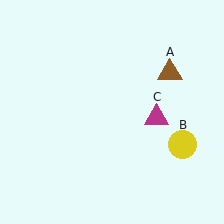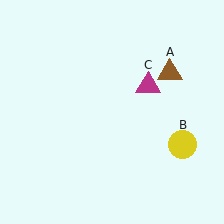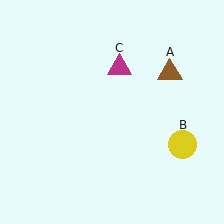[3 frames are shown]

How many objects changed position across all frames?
1 object changed position: magenta triangle (object C).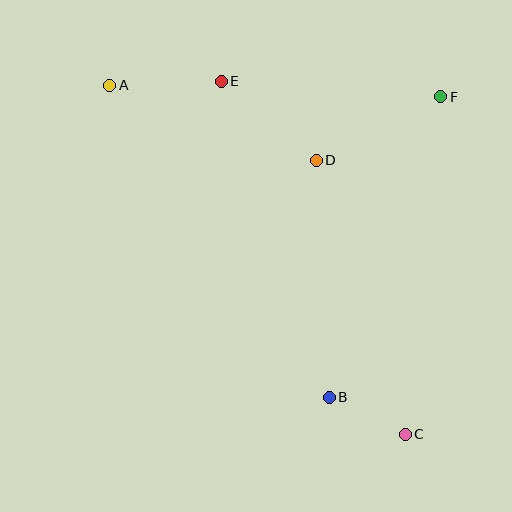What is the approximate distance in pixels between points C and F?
The distance between C and F is approximately 340 pixels.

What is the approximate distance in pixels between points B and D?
The distance between B and D is approximately 237 pixels.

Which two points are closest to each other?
Points B and C are closest to each other.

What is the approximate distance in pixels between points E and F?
The distance between E and F is approximately 220 pixels.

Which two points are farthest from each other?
Points A and C are farthest from each other.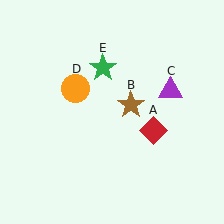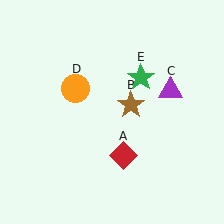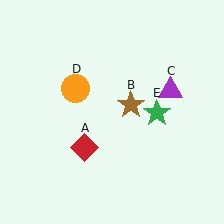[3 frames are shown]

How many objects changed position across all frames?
2 objects changed position: red diamond (object A), green star (object E).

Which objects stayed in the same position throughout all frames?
Brown star (object B) and purple triangle (object C) and orange circle (object D) remained stationary.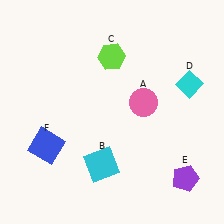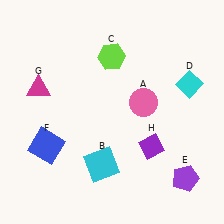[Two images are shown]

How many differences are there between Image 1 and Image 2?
There are 2 differences between the two images.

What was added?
A magenta triangle (G), a purple diamond (H) were added in Image 2.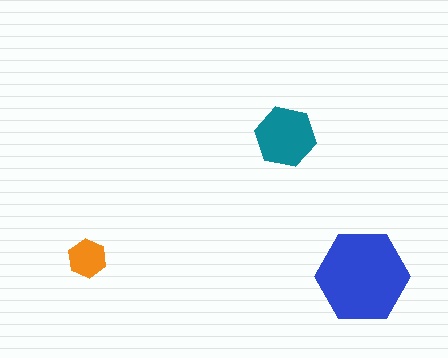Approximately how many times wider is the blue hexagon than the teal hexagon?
About 1.5 times wider.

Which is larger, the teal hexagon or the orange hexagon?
The teal one.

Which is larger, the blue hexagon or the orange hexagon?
The blue one.